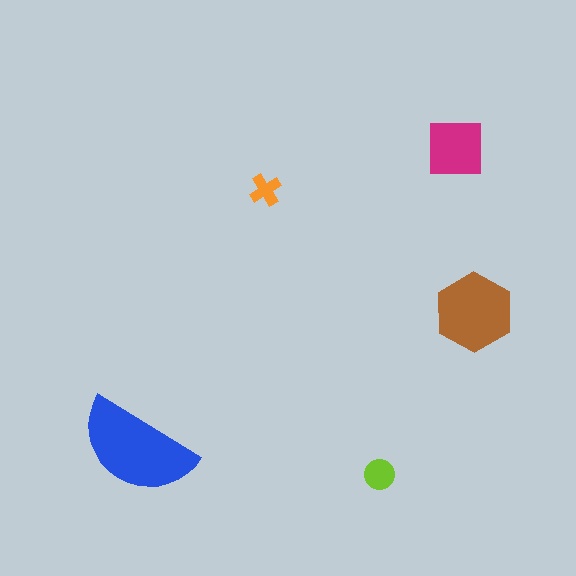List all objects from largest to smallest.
The blue semicircle, the brown hexagon, the magenta square, the lime circle, the orange cross.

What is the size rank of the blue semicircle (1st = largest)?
1st.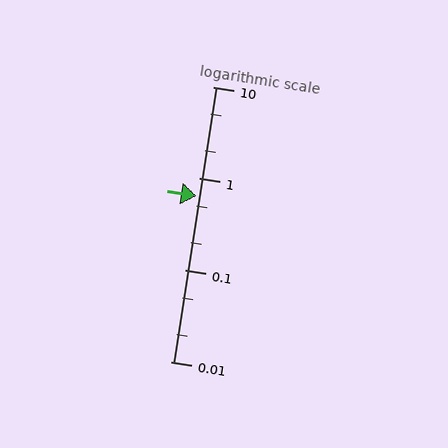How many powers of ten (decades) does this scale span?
The scale spans 3 decades, from 0.01 to 10.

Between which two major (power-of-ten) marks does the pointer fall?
The pointer is between 0.1 and 1.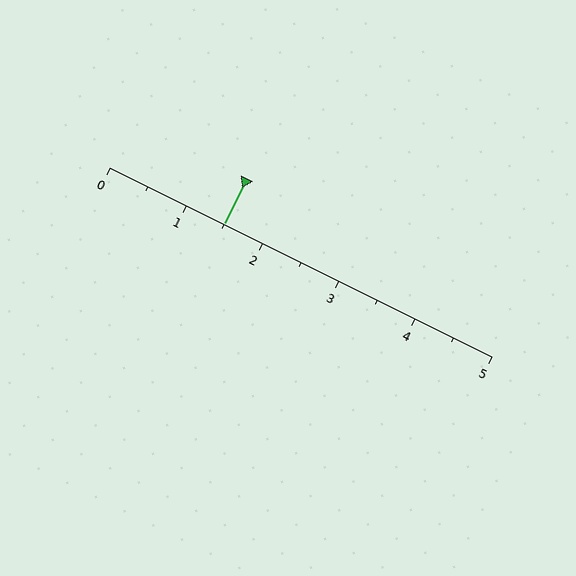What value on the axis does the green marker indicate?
The marker indicates approximately 1.5.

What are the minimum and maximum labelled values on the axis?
The axis runs from 0 to 5.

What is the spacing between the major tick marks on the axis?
The major ticks are spaced 1 apart.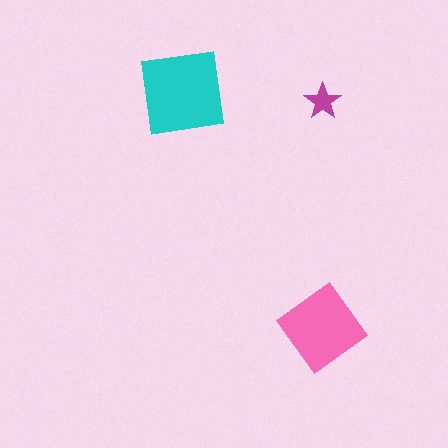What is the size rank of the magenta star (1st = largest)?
3rd.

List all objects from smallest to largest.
The magenta star, the pink diamond, the cyan square.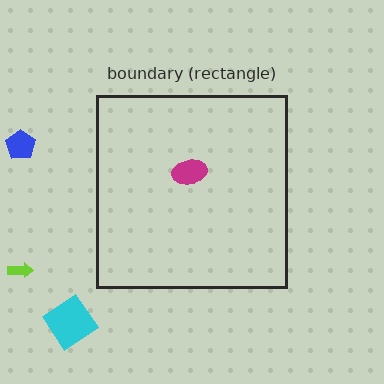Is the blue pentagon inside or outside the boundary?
Outside.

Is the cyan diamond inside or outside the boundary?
Outside.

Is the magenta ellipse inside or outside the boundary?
Inside.